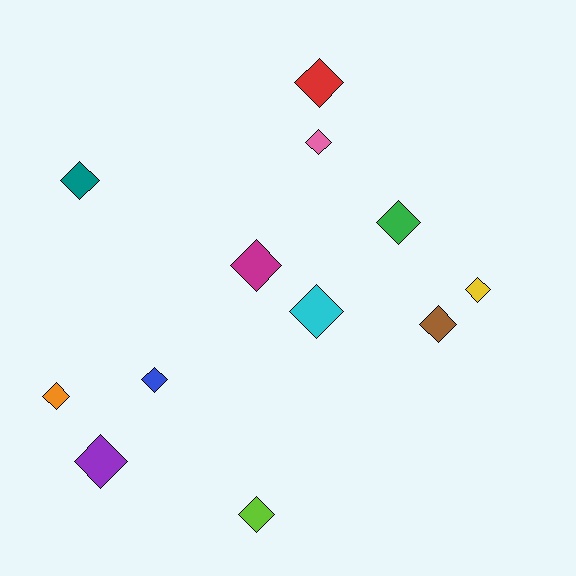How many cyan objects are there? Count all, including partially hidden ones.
There is 1 cyan object.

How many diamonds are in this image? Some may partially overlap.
There are 12 diamonds.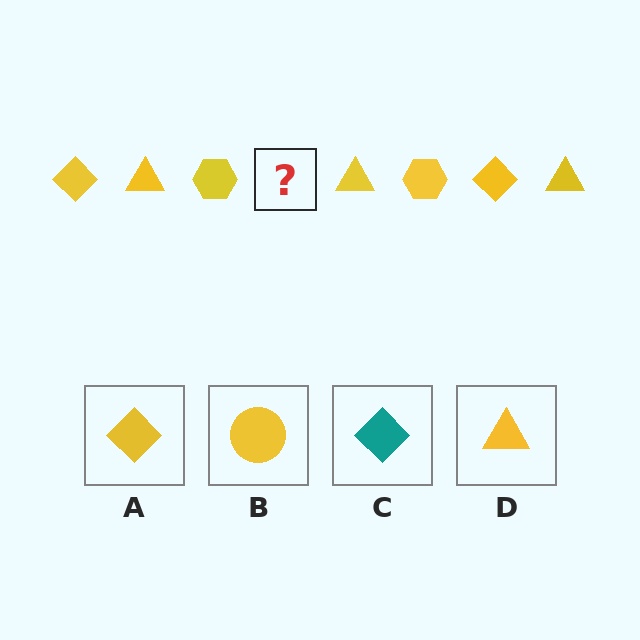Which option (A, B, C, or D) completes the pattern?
A.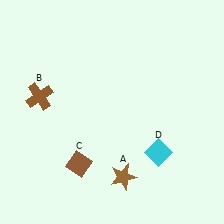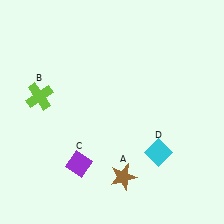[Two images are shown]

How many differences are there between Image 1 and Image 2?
There are 2 differences between the two images.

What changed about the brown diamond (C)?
In Image 1, C is brown. In Image 2, it changed to purple.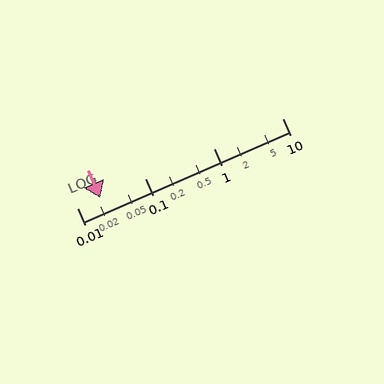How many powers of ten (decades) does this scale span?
The scale spans 3 decades, from 0.01 to 10.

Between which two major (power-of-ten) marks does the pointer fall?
The pointer is between 0.01 and 0.1.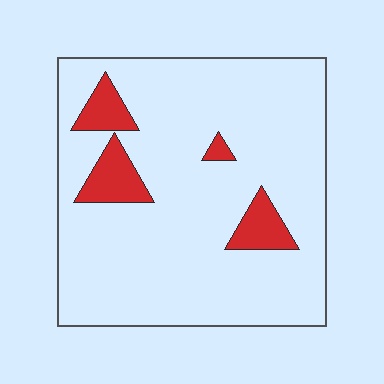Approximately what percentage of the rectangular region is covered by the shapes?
Approximately 10%.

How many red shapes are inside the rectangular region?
4.